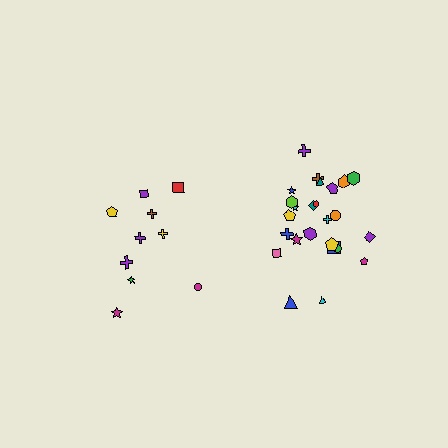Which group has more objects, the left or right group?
The right group.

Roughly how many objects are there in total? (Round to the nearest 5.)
Roughly 35 objects in total.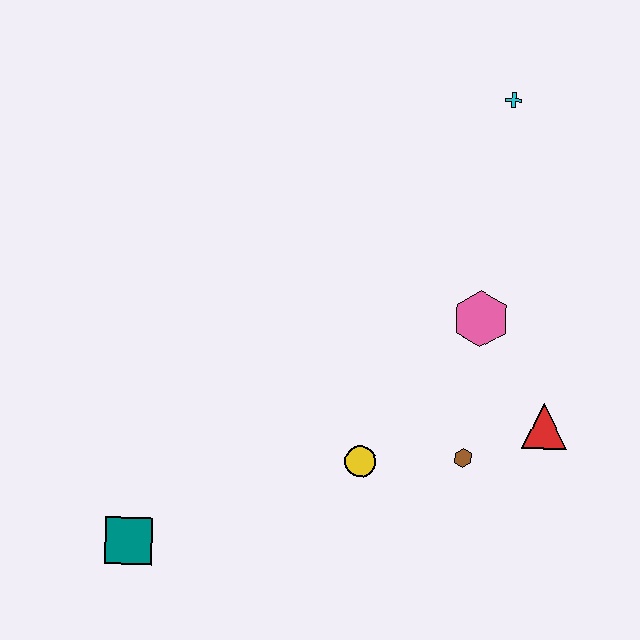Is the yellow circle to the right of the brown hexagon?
No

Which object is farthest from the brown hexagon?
The cyan cross is farthest from the brown hexagon.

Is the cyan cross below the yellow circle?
No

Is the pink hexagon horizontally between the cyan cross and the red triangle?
No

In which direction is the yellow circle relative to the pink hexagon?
The yellow circle is below the pink hexagon.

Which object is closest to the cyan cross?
The pink hexagon is closest to the cyan cross.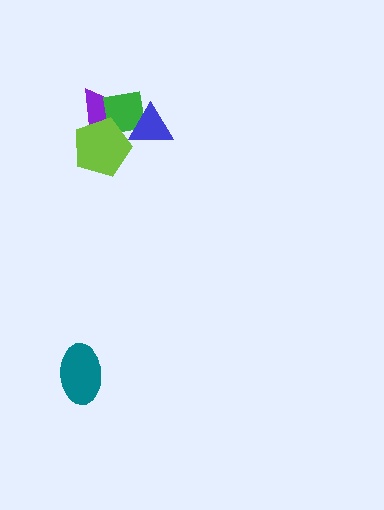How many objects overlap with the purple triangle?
3 objects overlap with the purple triangle.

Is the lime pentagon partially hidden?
No, no other shape covers it.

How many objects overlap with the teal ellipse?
0 objects overlap with the teal ellipse.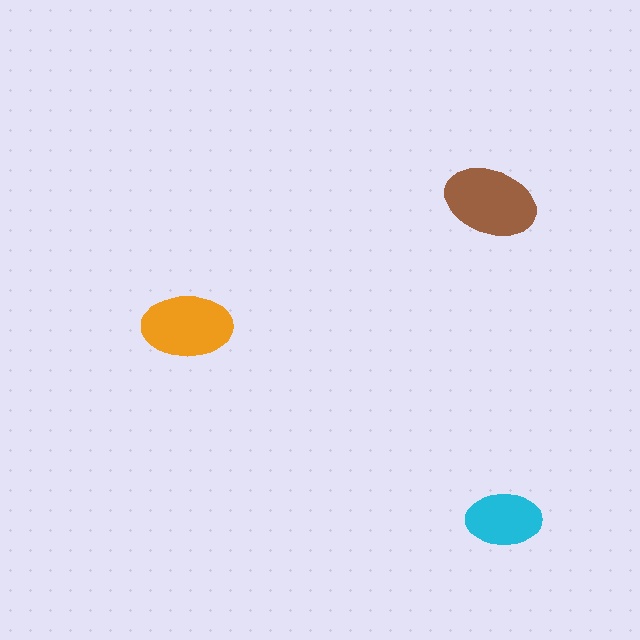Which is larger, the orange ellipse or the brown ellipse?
The brown one.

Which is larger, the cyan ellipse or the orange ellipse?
The orange one.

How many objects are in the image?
There are 3 objects in the image.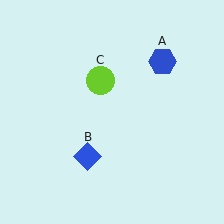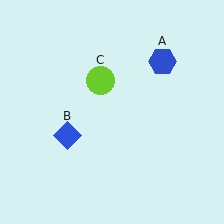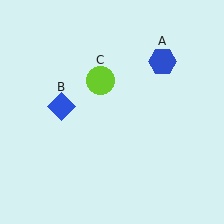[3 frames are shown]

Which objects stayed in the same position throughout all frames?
Blue hexagon (object A) and lime circle (object C) remained stationary.